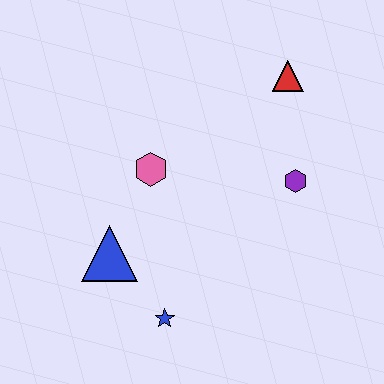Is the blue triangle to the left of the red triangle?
Yes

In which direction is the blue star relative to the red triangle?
The blue star is below the red triangle.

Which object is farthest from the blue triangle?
The red triangle is farthest from the blue triangle.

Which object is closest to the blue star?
The blue triangle is closest to the blue star.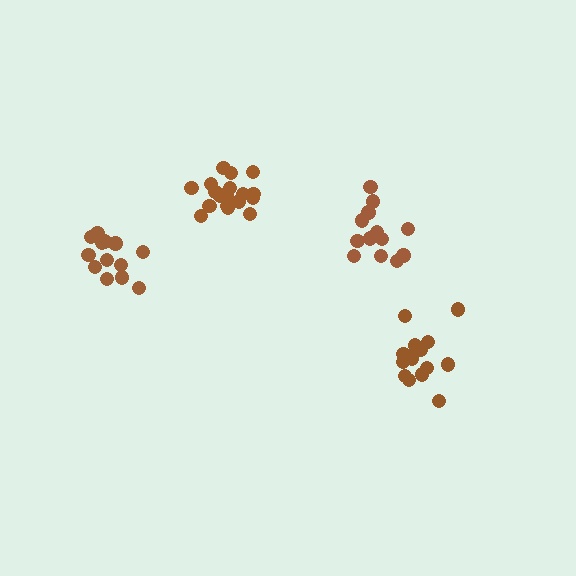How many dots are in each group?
Group 1: 14 dots, Group 2: 13 dots, Group 3: 19 dots, Group 4: 13 dots (59 total).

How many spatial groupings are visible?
There are 4 spatial groupings.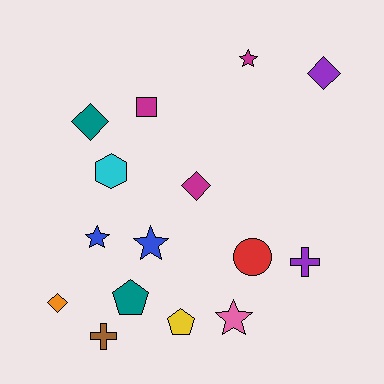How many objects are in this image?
There are 15 objects.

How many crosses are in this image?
There are 2 crosses.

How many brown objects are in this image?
There is 1 brown object.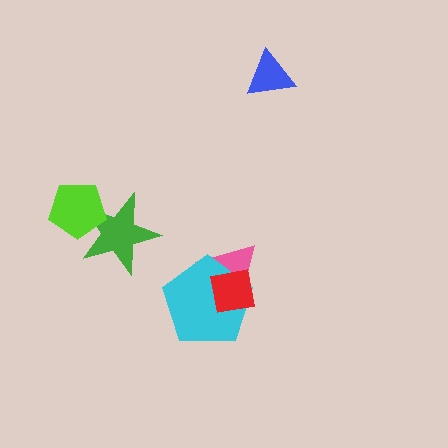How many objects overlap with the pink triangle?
2 objects overlap with the pink triangle.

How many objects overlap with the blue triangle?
0 objects overlap with the blue triangle.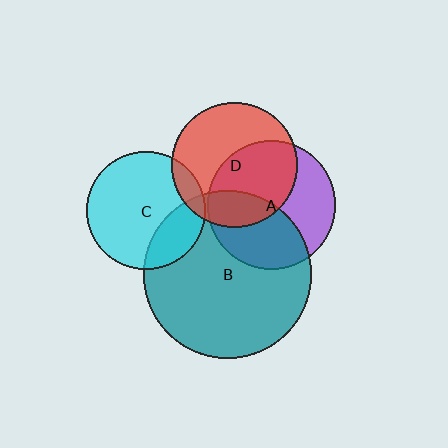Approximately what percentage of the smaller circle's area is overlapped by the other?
Approximately 20%.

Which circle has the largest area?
Circle B (teal).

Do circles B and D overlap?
Yes.